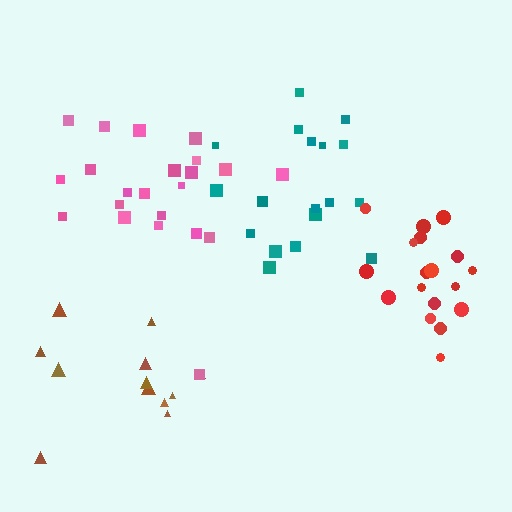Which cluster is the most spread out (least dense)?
Brown.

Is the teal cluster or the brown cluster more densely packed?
Teal.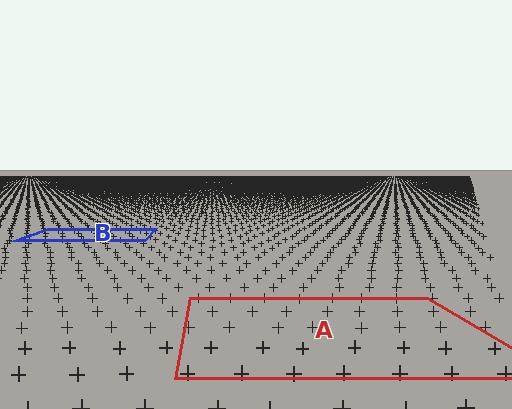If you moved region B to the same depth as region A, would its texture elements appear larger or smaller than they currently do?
They would appear larger. At a closer depth, the same texture elements are projected at a bigger on-screen size.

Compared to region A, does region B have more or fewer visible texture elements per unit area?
Region B has more texture elements per unit area — they are packed more densely because it is farther away.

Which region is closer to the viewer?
Region A is closer. The texture elements there are larger and more spread out.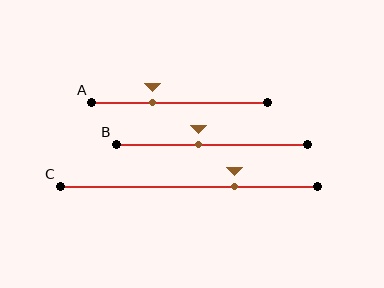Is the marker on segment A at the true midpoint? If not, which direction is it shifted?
No, the marker on segment A is shifted to the left by about 15% of the segment length.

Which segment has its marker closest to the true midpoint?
Segment B has its marker closest to the true midpoint.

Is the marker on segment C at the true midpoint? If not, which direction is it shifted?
No, the marker on segment C is shifted to the right by about 18% of the segment length.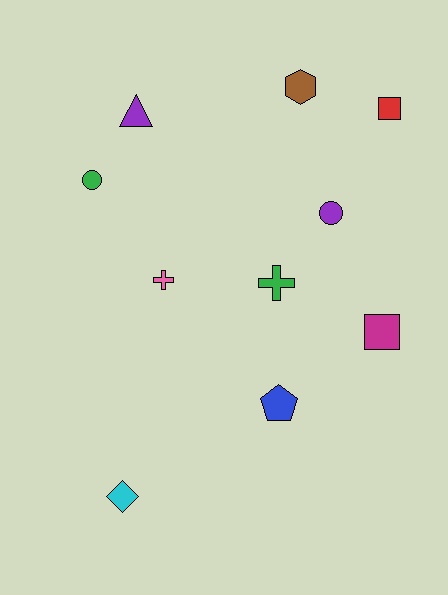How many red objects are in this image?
There is 1 red object.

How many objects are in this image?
There are 10 objects.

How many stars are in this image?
There are no stars.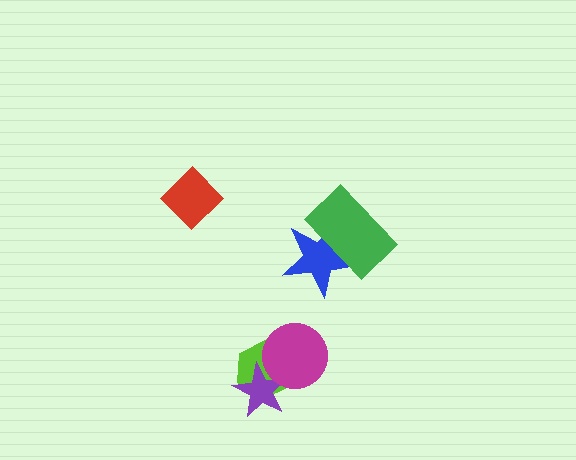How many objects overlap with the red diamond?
0 objects overlap with the red diamond.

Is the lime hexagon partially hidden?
Yes, it is partially covered by another shape.